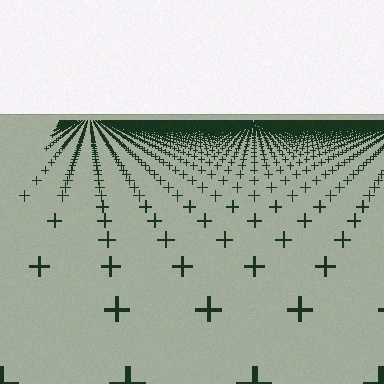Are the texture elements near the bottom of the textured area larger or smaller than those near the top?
Larger. Near the bottom, elements are closer to the viewer and appear at a bigger on-screen size.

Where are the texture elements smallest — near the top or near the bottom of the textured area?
Near the top.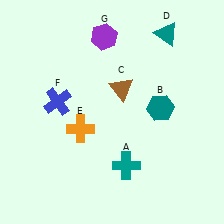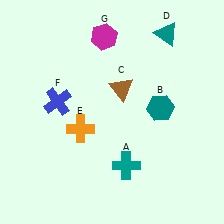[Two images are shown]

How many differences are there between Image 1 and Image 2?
There is 1 difference between the two images.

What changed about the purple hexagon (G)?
In Image 1, G is purple. In Image 2, it changed to magenta.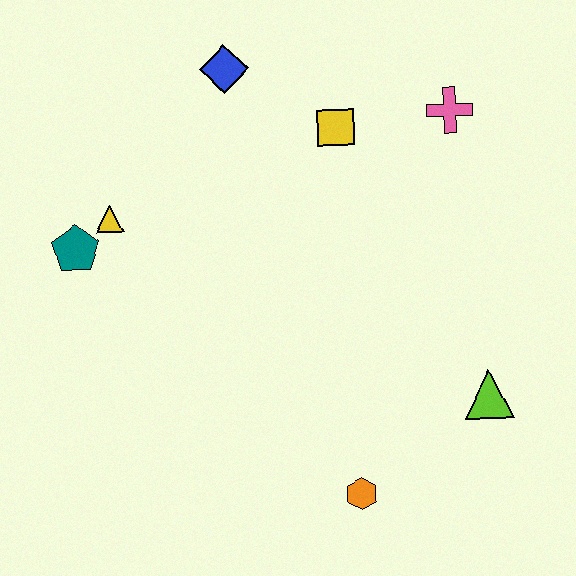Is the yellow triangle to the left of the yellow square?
Yes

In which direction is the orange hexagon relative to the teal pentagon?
The orange hexagon is to the right of the teal pentagon.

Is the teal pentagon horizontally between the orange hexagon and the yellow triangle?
No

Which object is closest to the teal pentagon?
The yellow triangle is closest to the teal pentagon.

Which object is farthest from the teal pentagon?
The lime triangle is farthest from the teal pentagon.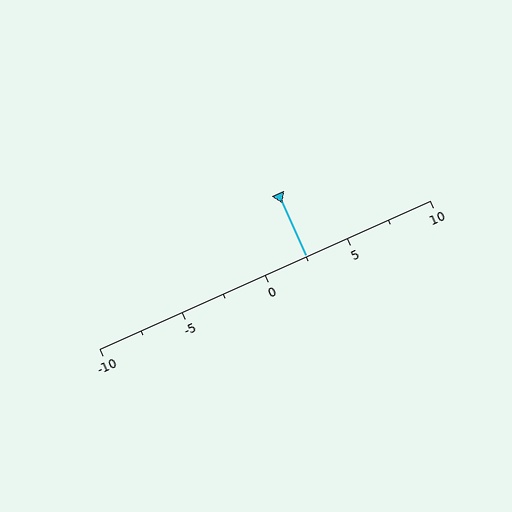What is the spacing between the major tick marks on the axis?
The major ticks are spaced 5 apart.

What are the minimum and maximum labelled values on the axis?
The axis runs from -10 to 10.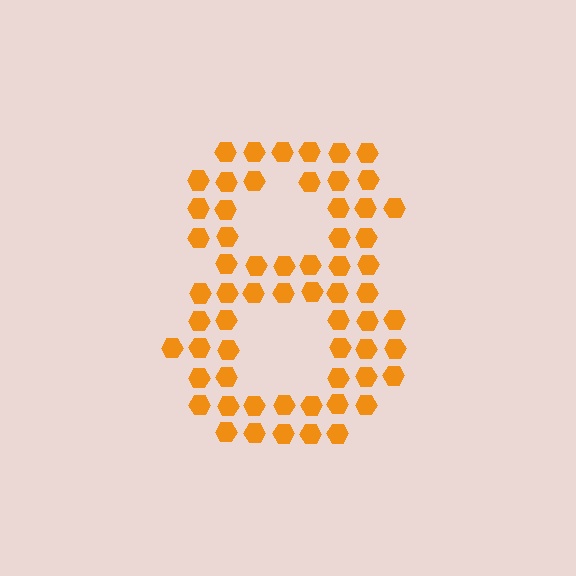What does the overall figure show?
The overall figure shows the digit 8.